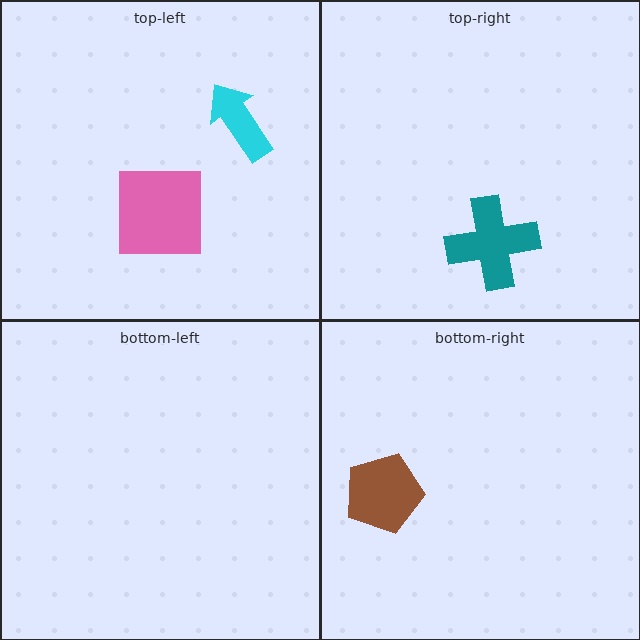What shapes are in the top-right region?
The teal cross.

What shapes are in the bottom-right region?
The brown pentagon.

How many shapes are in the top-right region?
1.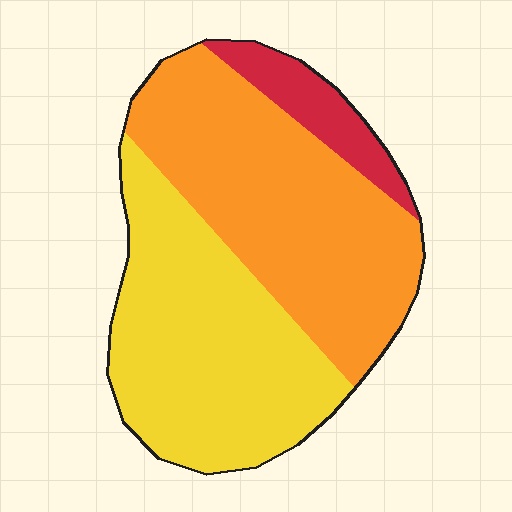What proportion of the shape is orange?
Orange covers about 45% of the shape.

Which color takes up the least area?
Red, at roughly 10%.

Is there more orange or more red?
Orange.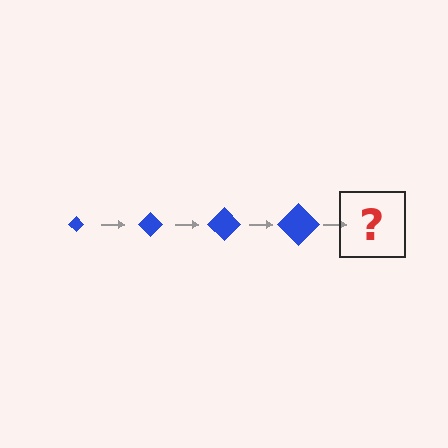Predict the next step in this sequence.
The next step is a blue diamond, larger than the previous one.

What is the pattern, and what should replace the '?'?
The pattern is that the diamond gets progressively larger each step. The '?' should be a blue diamond, larger than the previous one.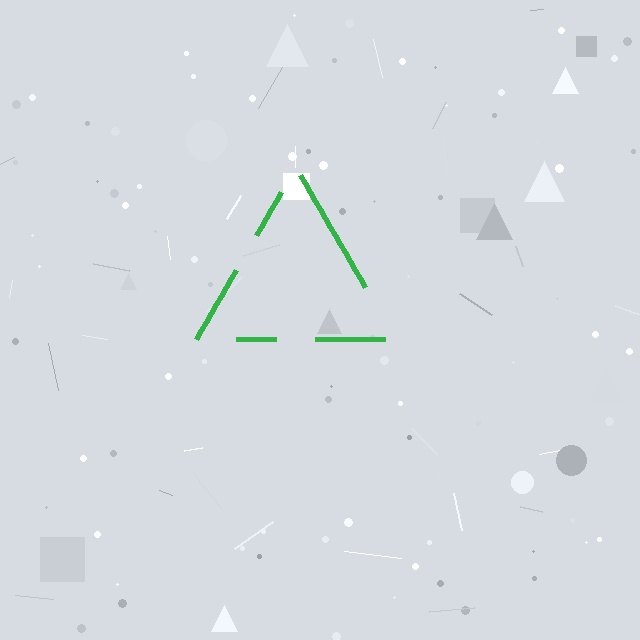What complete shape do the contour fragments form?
The contour fragments form a triangle.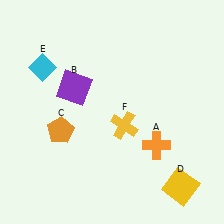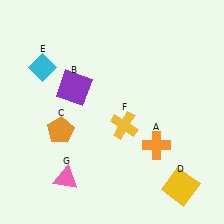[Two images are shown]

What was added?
A pink triangle (G) was added in Image 2.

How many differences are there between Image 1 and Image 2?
There is 1 difference between the two images.